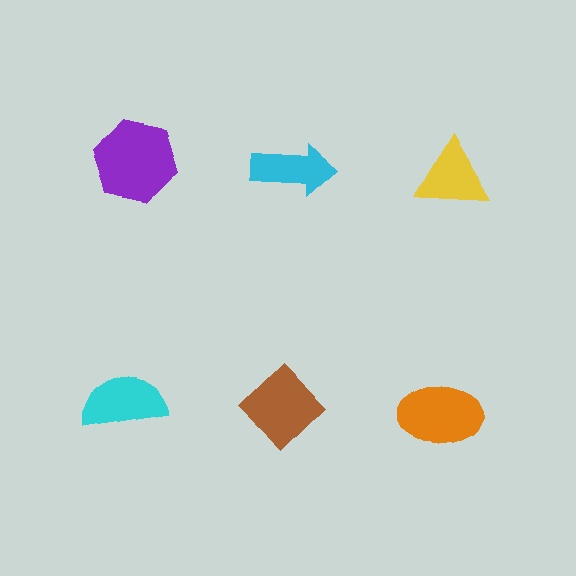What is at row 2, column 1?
A cyan semicircle.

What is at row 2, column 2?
A brown diamond.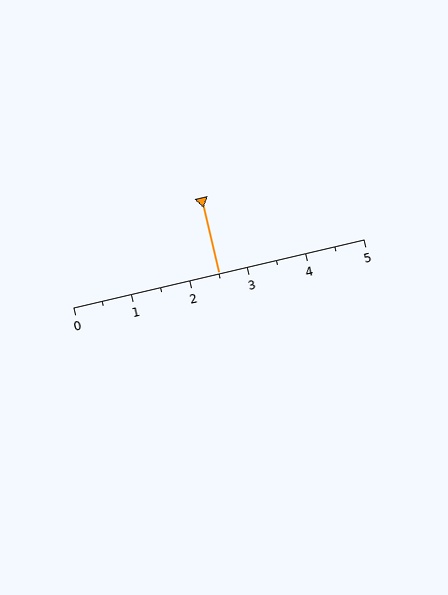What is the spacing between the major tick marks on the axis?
The major ticks are spaced 1 apart.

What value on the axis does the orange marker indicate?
The marker indicates approximately 2.5.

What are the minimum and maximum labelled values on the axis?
The axis runs from 0 to 5.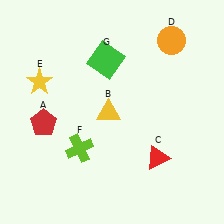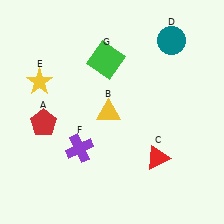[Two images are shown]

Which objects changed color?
D changed from orange to teal. F changed from lime to purple.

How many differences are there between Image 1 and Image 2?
There are 2 differences between the two images.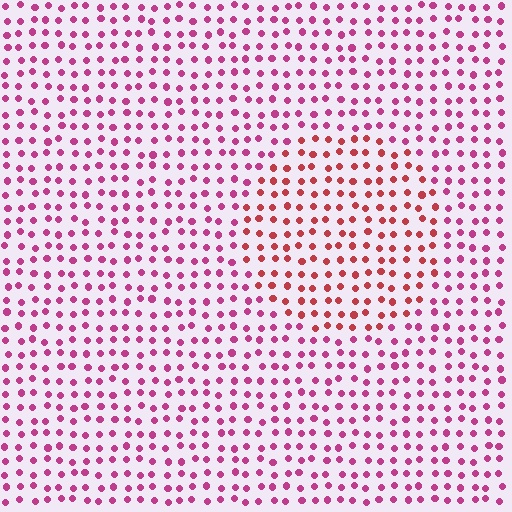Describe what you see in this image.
The image is filled with small magenta elements in a uniform arrangement. A circle-shaped region is visible where the elements are tinted to a slightly different hue, forming a subtle color boundary.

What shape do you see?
I see a circle.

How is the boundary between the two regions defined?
The boundary is defined purely by a slight shift in hue (about 32 degrees). Spacing, size, and orientation are identical on both sides.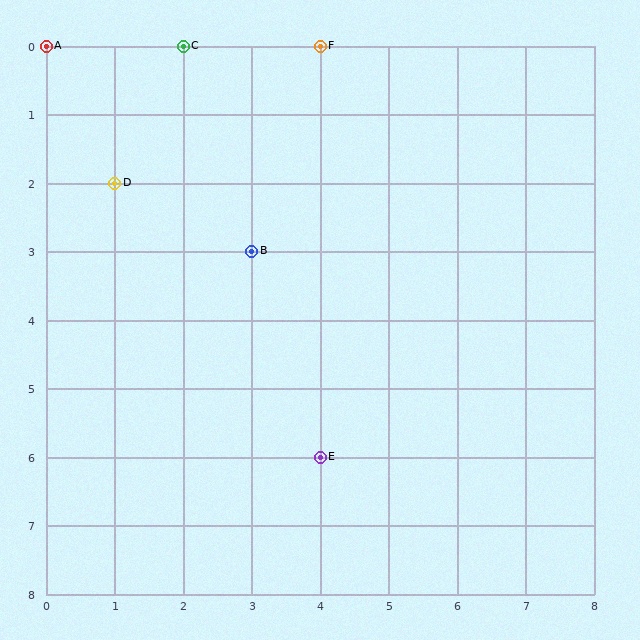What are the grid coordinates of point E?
Point E is at grid coordinates (4, 6).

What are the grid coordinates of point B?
Point B is at grid coordinates (3, 3).